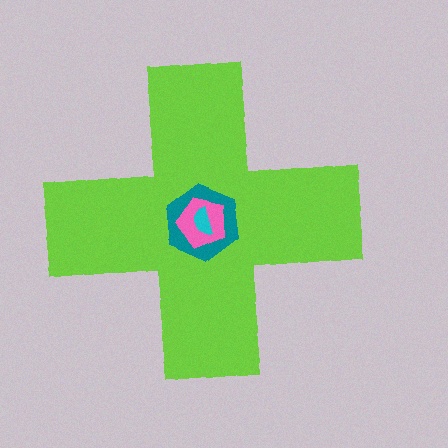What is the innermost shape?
The cyan semicircle.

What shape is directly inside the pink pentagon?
The cyan semicircle.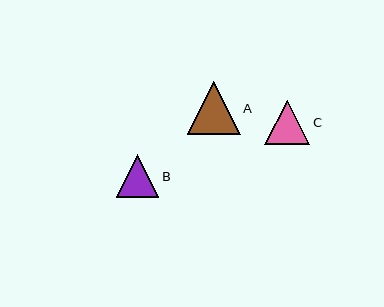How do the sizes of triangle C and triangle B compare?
Triangle C and triangle B are approximately the same size.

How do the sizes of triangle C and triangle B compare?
Triangle C and triangle B are approximately the same size.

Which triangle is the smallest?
Triangle B is the smallest with a size of approximately 42 pixels.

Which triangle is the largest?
Triangle A is the largest with a size of approximately 53 pixels.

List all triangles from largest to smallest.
From largest to smallest: A, C, B.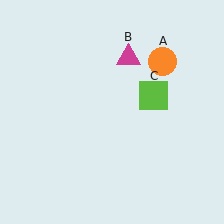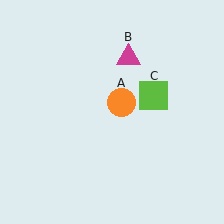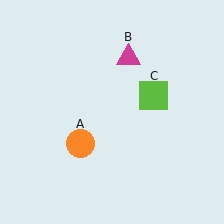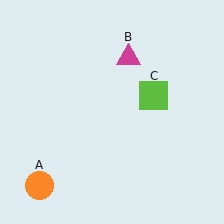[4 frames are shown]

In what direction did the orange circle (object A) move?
The orange circle (object A) moved down and to the left.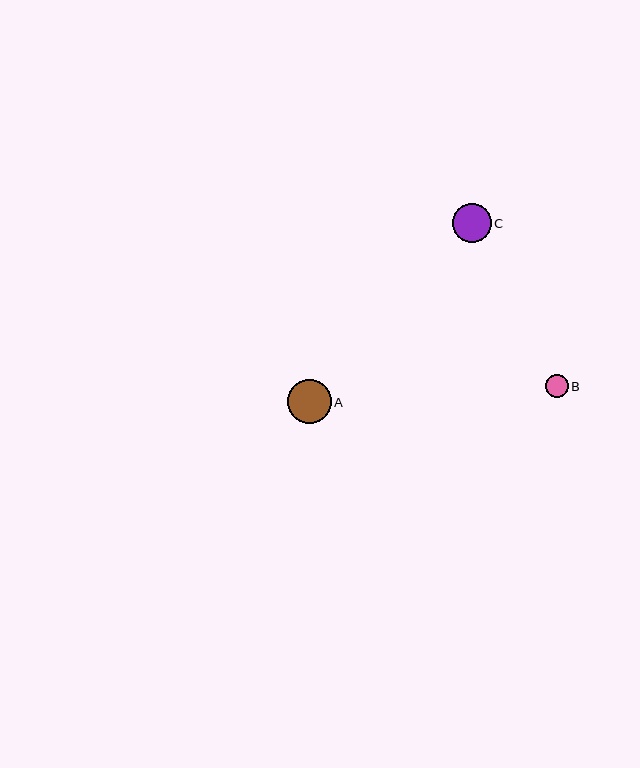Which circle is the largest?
Circle A is the largest with a size of approximately 44 pixels.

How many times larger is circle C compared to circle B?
Circle C is approximately 1.7 times the size of circle B.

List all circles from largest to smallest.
From largest to smallest: A, C, B.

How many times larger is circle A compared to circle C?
Circle A is approximately 1.1 times the size of circle C.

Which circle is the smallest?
Circle B is the smallest with a size of approximately 23 pixels.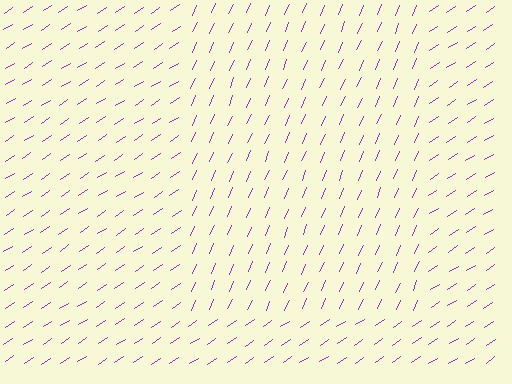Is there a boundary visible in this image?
Yes, there is a texture boundary formed by a change in line orientation.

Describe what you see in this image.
The image is filled with small purple line segments. A rectangle region in the image has lines oriented differently from the surrounding lines, creating a visible texture boundary.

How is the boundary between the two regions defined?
The boundary is defined purely by a change in line orientation (approximately 33 degrees difference). All lines are the same color and thickness.